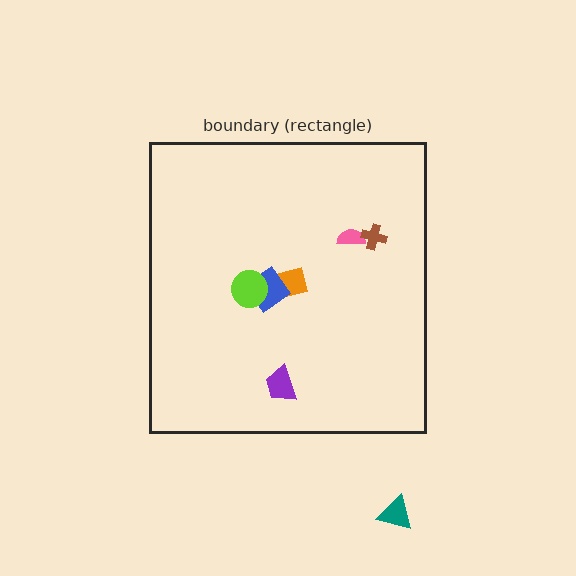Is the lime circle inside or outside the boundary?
Inside.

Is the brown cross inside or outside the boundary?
Inside.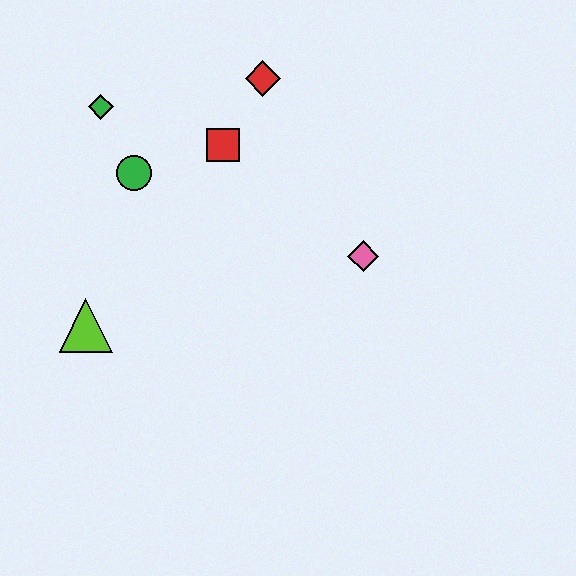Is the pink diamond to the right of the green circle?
Yes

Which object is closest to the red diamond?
The red square is closest to the red diamond.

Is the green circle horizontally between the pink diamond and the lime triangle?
Yes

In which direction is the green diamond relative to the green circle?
The green diamond is above the green circle.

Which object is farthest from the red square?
The lime triangle is farthest from the red square.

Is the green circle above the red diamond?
No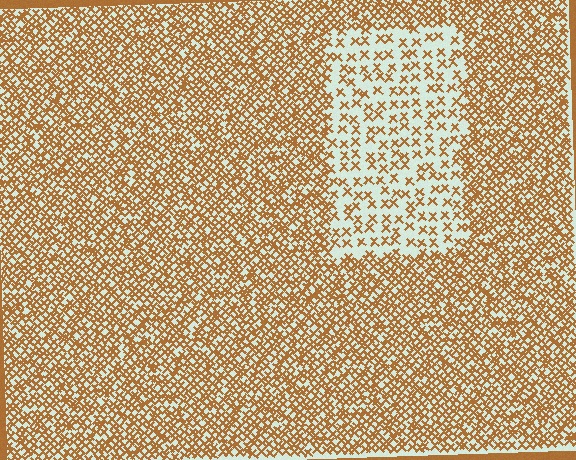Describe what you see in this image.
The image contains small brown elements arranged at two different densities. A rectangle-shaped region is visible where the elements are less densely packed than the surrounding area.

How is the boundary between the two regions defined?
The boundary is defined by a change in element density (approximately 2.6x ratio). All elements are the same color, size, and shape.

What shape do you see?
I see a rectangle.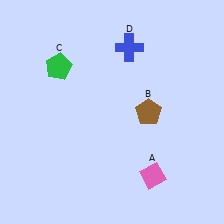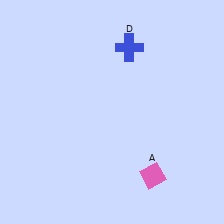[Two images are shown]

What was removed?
The brown pentagon (B), the green pentagon (C) were removed in Image 2.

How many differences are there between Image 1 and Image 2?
There are 2 differences between the two images.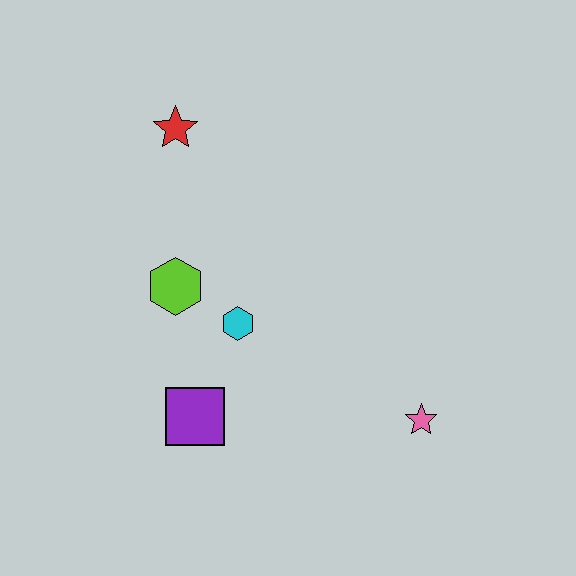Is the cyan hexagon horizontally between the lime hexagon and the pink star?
Yes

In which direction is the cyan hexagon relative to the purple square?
The cyan hexagon is above the purple square.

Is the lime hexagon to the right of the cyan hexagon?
No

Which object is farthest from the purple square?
The red star is farthest from the purple square.